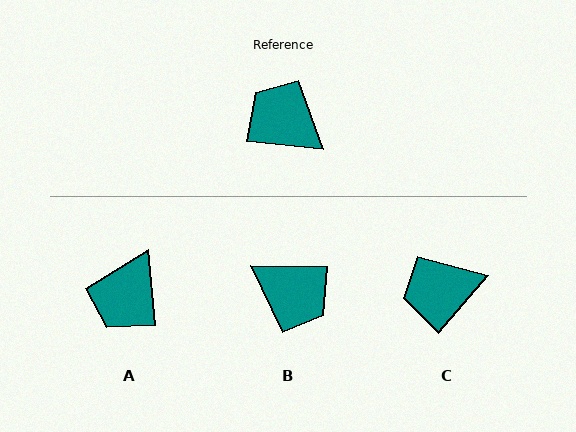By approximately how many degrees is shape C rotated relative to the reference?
Approximately 56 degrees counter-clockwise.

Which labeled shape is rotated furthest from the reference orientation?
B, about 174 degrees away.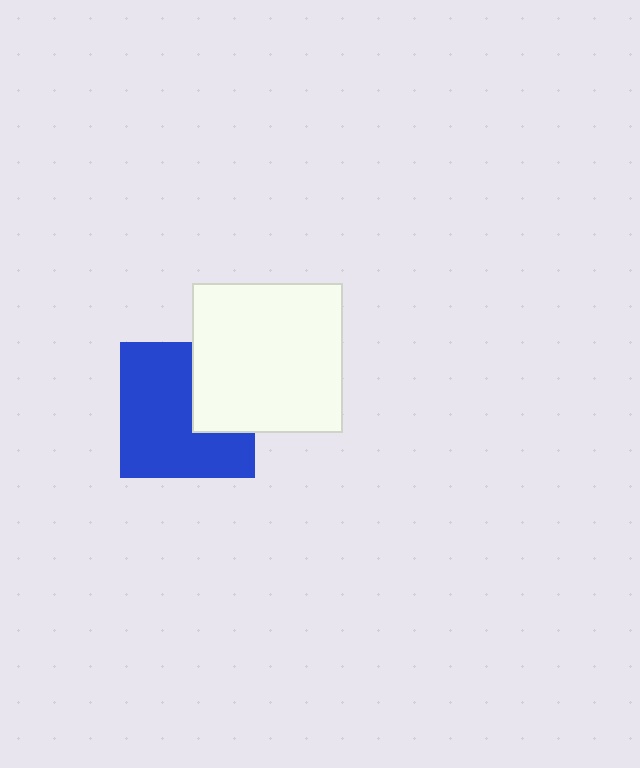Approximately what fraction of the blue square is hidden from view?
Roughly 32% of the blue square is hidden behind the white square.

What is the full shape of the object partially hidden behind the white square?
The partially hidden object is a blue square.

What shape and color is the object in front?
The object in front is a white square.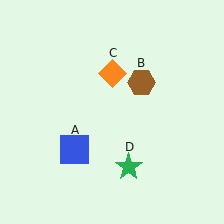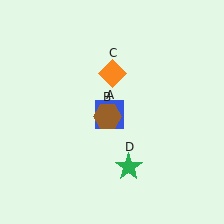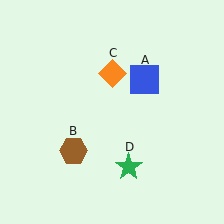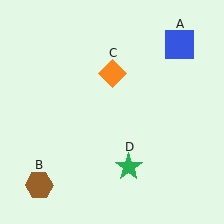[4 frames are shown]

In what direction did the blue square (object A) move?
The blue square (object A) moved up and to the right.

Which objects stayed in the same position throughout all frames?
Orange diamond (object C) and green star (object D) remained stationary.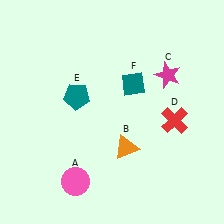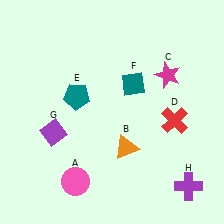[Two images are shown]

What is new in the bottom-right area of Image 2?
A purple cross (H) was added in the bottom-right area of Image 2.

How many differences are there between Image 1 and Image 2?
There are 2 differences between the two images.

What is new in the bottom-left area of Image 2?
A purple diamond (G) was added in the bottom-left area of Image 2.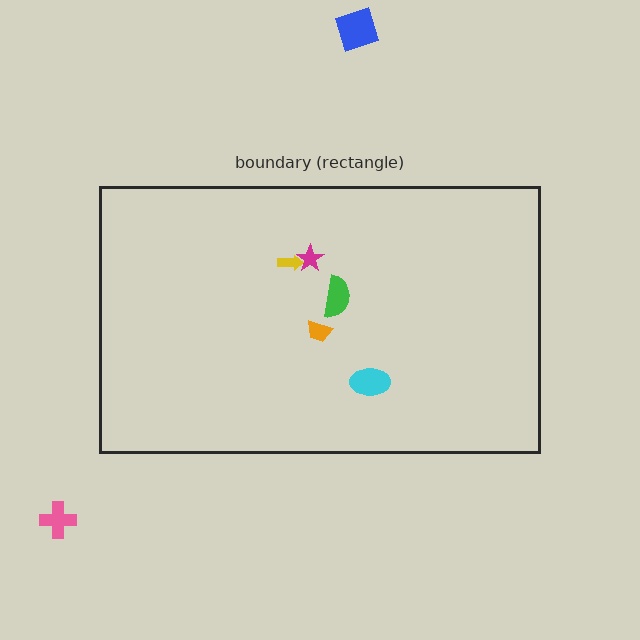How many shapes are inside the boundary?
5 inside, 2 outside.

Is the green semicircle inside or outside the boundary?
Inside.